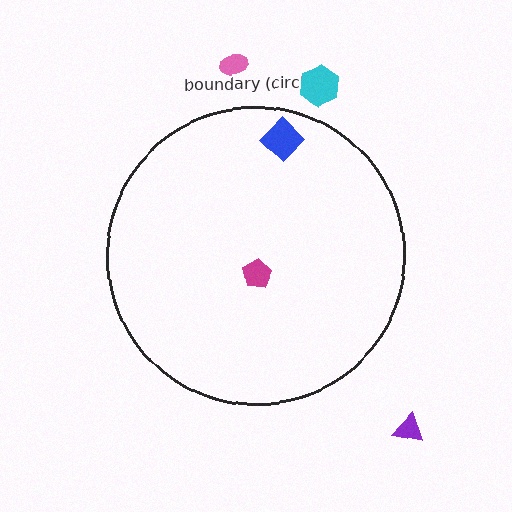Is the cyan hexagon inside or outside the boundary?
Outside.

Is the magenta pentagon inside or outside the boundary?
Inside.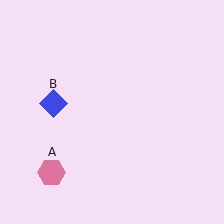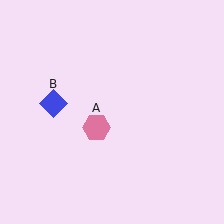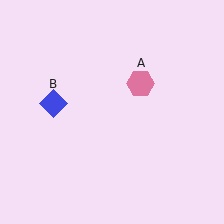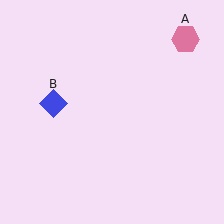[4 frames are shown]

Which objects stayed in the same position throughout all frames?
Blue diamond (object B) remained stationary.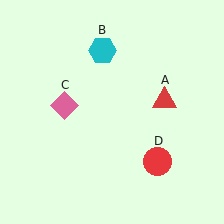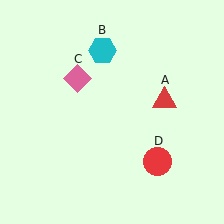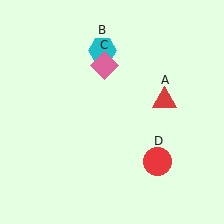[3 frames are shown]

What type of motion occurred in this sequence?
The pink diamond (object C) rotated clockwise around the center of the scene.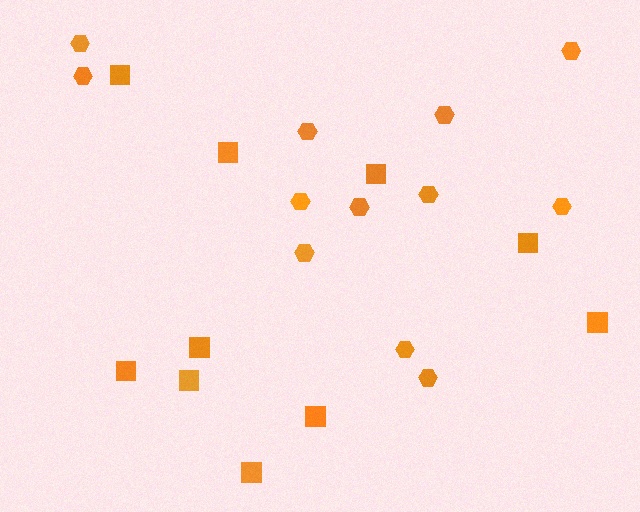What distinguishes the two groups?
There are 2 groups: one group of hexagons (12) and one group of squares (10).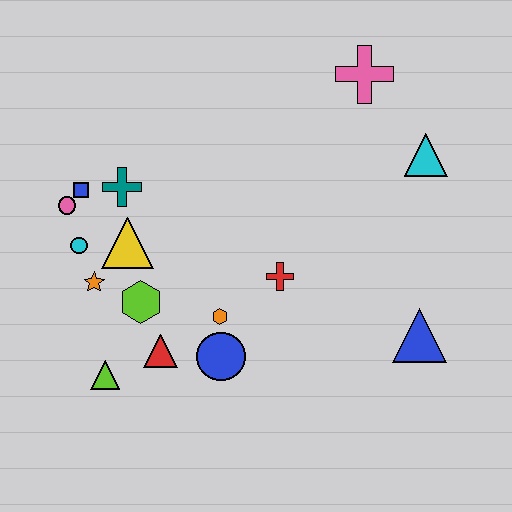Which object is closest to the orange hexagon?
The blue circle is closest to the orange hexagon.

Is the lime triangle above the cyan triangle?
No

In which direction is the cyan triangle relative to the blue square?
The cyan triangle is to the right of the blue square.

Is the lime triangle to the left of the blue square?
No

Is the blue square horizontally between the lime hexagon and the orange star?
No